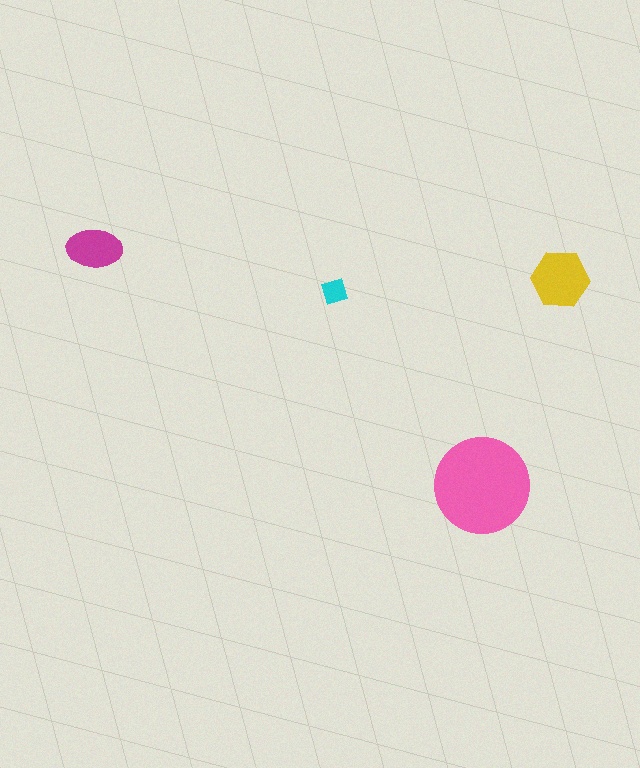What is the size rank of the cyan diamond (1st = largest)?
4th.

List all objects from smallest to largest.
The cyan diamond, the magenta ellipse, the yellow hexagon, the pink circle.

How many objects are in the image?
There are 4 objects in the image.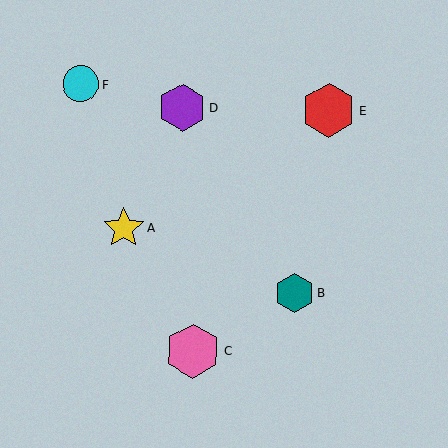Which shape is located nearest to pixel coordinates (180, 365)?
The pink hexagon (labeled C) at (193, 351) is nearest to that location.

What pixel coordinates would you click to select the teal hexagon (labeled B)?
Click at (295, 293) to select the teal hexagon B.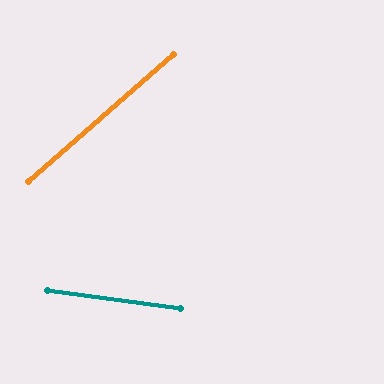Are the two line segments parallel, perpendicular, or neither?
Neither parallel nor perpendicular — they differ by about 49°.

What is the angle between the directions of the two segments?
Approximately 49 degrees.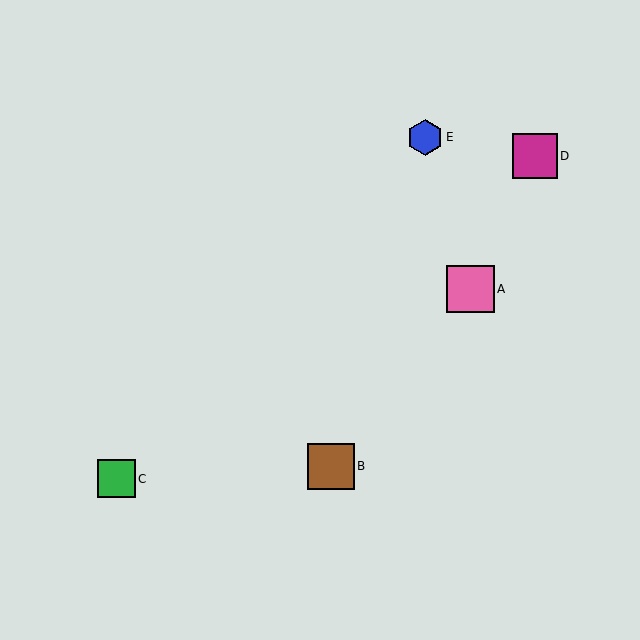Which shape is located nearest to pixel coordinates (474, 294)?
The pink square (labeled A) at (471, 289) is nearest to that location.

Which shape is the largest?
The pink square (labeled A) is the largest.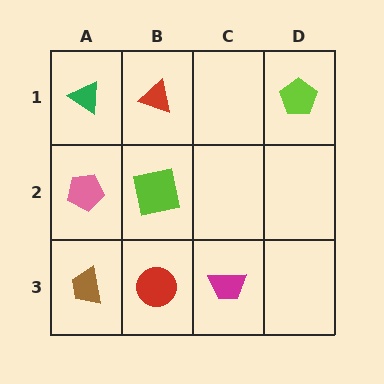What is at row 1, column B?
A red triangle.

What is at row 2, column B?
A lime square.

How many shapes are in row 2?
2 shapes.